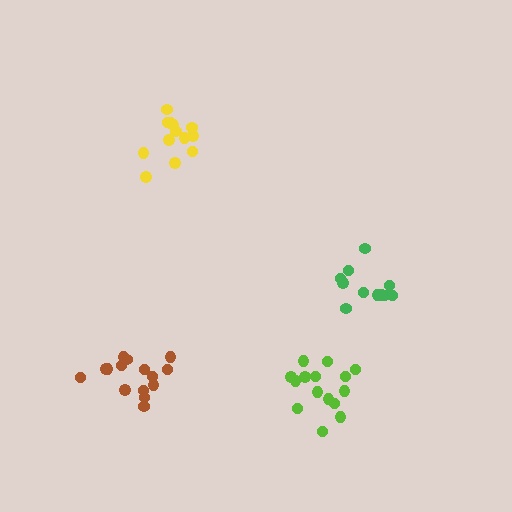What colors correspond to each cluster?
The clusters are colored: brown, yellow, lime, green.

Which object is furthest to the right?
The green cluster is rightmost.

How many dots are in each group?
Group 1: 15 dots, Group 2: 13 dots, Group 3: 15 dots, Group 4: 11 dots (54 total).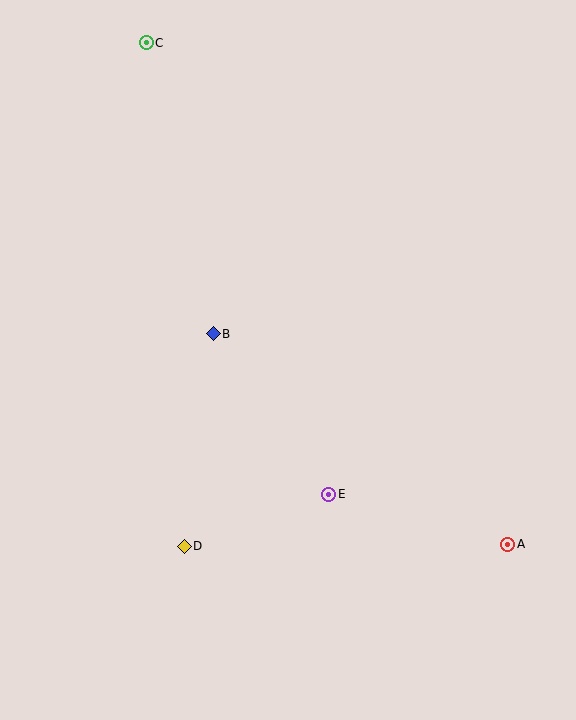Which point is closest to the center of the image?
Point B at (213, 334) is closest to the center.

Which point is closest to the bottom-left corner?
Point D is closest to the bottom-left corner.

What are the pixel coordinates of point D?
Point D is at (184, 546).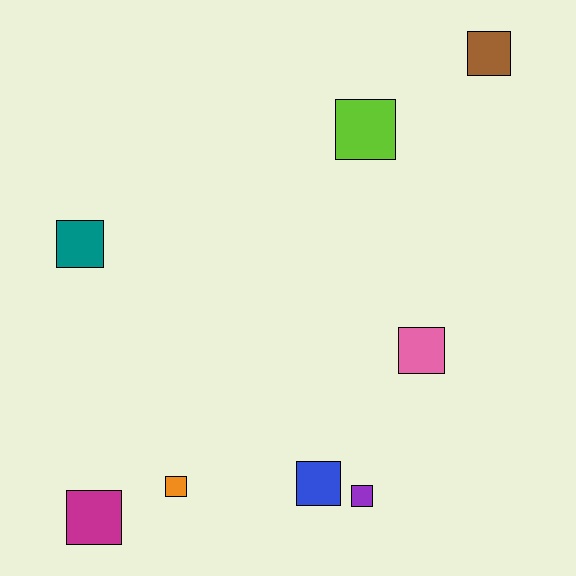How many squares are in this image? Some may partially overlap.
There are 8 squares.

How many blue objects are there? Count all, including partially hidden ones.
There is 1 blue object.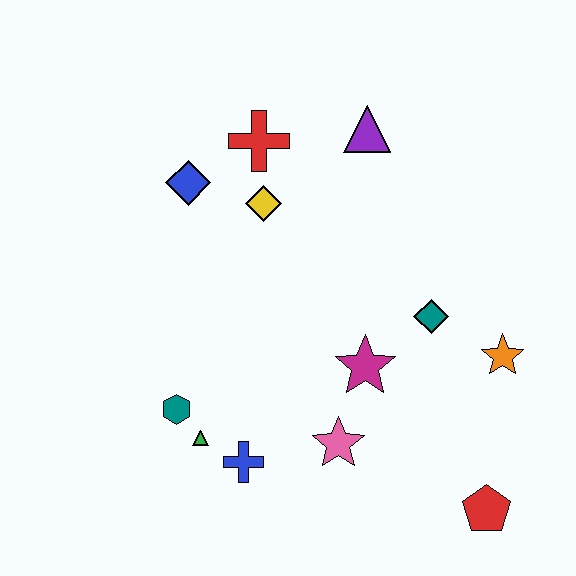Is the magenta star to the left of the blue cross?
No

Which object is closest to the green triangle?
The teal hexagon is closest to the green triangle.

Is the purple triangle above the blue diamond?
Yes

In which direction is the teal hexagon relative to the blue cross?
The teal hexagon is to the left of the blue cross.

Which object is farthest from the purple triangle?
The red pentagon is farthest from the purple triangle.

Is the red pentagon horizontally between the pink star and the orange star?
Yes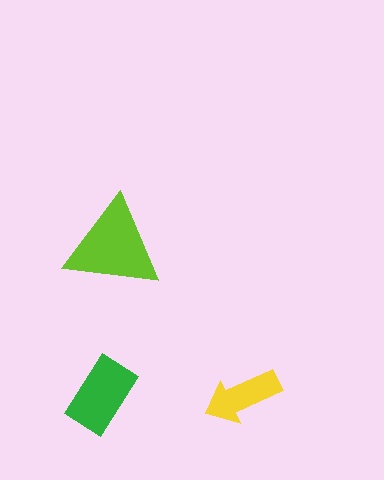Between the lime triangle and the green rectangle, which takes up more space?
The lime triangle.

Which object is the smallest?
The yellow arrow.